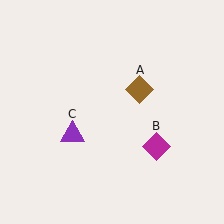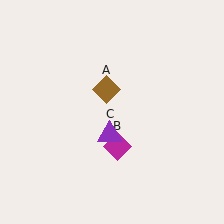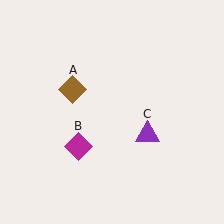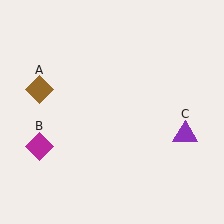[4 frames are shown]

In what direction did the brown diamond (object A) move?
The brown diamond (object A) moved left.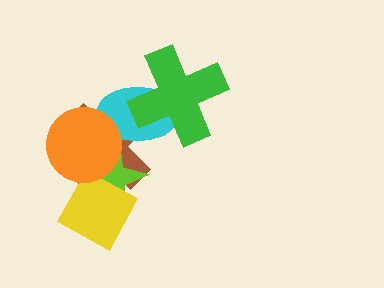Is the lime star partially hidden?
Yes, it is partially covered by another shape.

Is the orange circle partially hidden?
No, no other shape covers it.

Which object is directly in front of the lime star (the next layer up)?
The yellow square is directly in front of the lime star.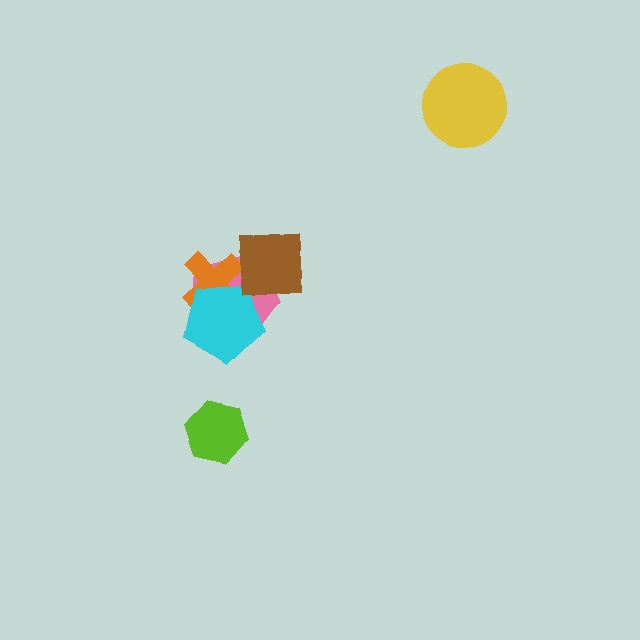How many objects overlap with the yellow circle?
0 objects overlap with the yellow circle.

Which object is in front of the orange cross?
The cyan pentagon is in front of the orange cross.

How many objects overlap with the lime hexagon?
0 objects overlap with the lime hexagon.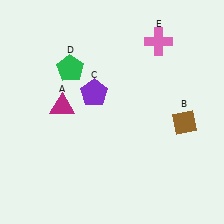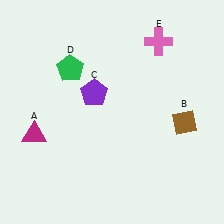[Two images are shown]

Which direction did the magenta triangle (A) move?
The magenta triangle (A) moved left.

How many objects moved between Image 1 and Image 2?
1 object moved between the two images.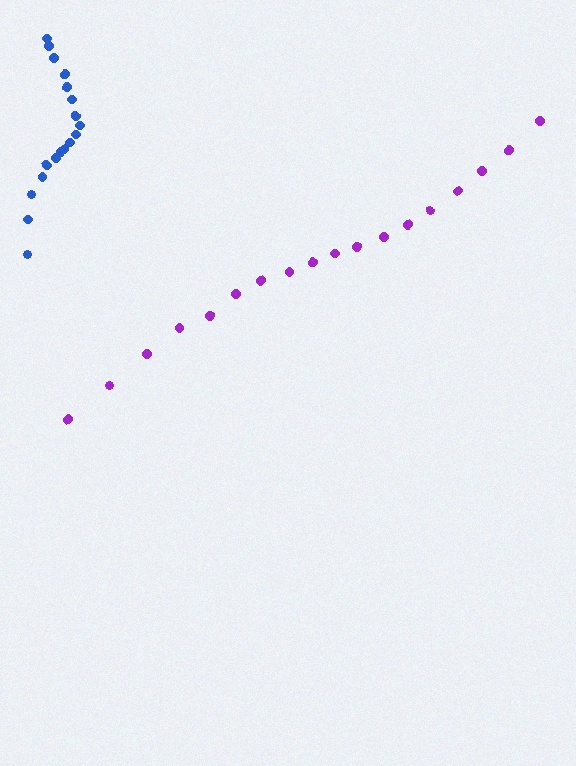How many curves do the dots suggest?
There are 2 distinct paths.